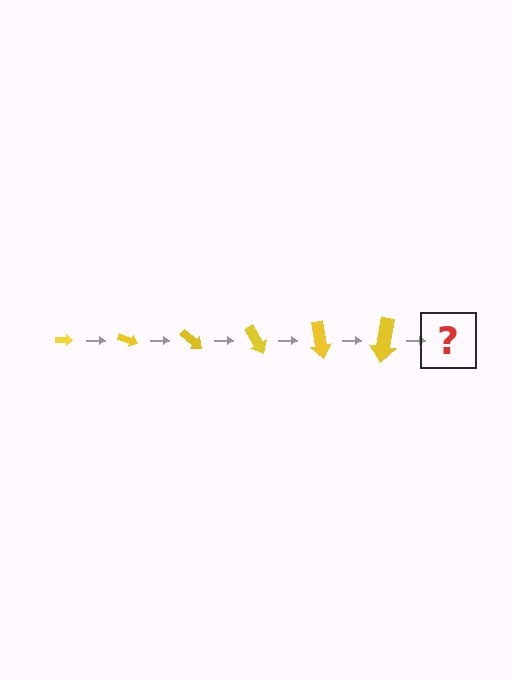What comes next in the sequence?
The next element should be an arrow, larger than the previous one and rotated 120 degrees from the start.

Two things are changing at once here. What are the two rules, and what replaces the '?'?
The two rules are that the arrow grows larger each step and it rotates 20 degrees each step. The '?' should be an arrow, larger than the previous one and rotated 120 degrees from the start.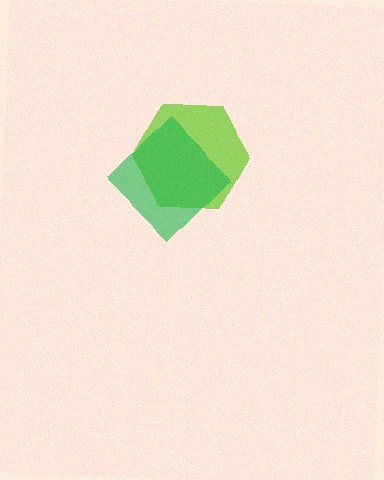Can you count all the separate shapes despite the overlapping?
Yes, there are 2 separate shapes.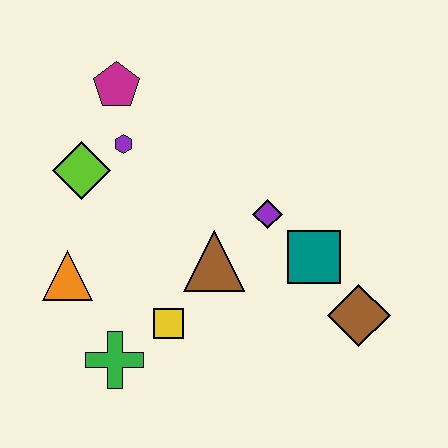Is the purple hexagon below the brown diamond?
No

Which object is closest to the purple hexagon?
The lime diamond is closest to the purple hexagon.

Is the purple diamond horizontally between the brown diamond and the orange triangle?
Yes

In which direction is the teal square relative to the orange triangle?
The teal square is to the right of the orange triangle.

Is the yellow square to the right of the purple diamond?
No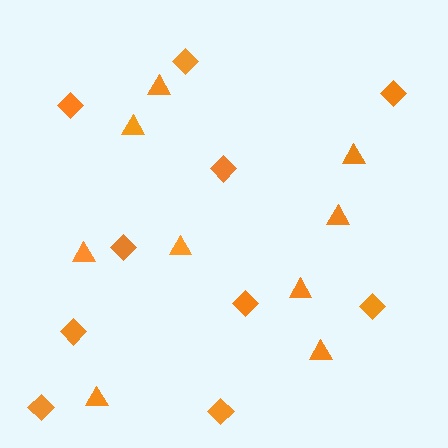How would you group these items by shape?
There are 2 groups: one group of diamonds (10) and one group of triangles (9).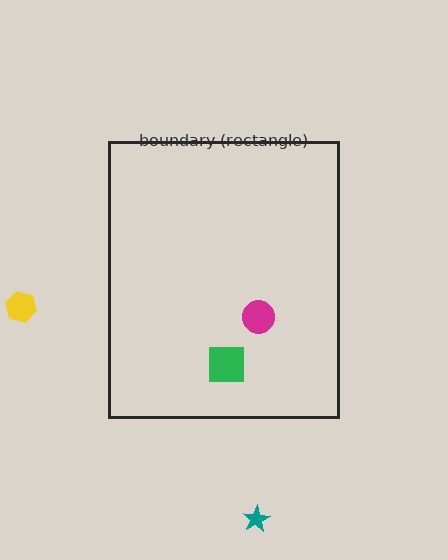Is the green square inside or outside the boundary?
Inside.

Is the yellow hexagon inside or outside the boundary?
Outside.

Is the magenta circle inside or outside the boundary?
Inside.